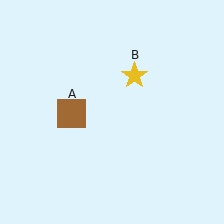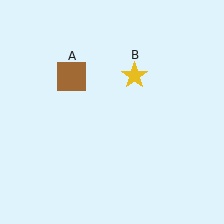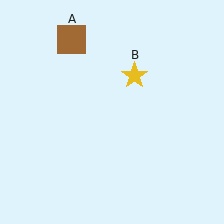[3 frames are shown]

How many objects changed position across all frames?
1 object changed position: brown square (object A).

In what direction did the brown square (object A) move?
The brown square (object A) moved up.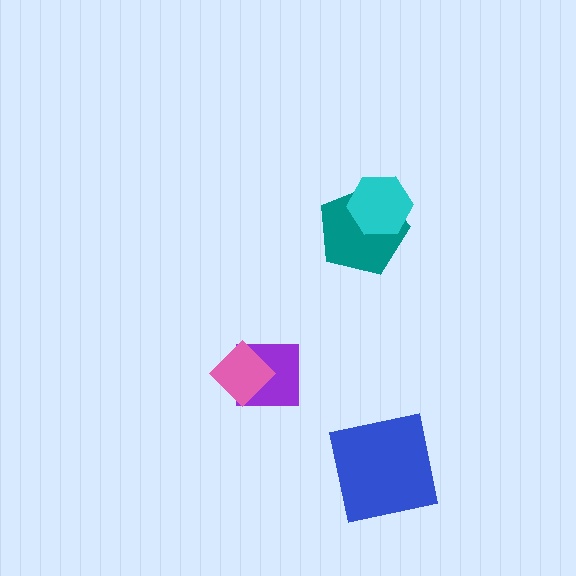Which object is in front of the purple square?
The pink diamond is in front of the purple square.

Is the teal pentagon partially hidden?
Yes, it is partially covered by another shape.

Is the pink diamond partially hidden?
No, no other shape covers it.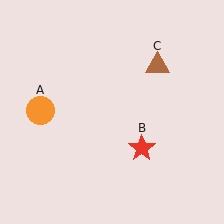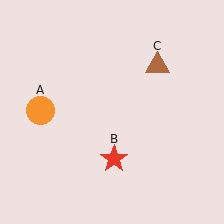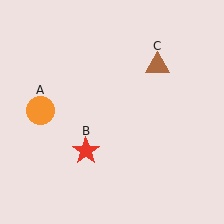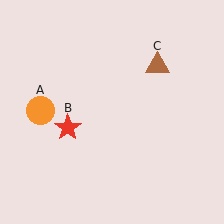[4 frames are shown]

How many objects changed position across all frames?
1 object changed position: red star (object B).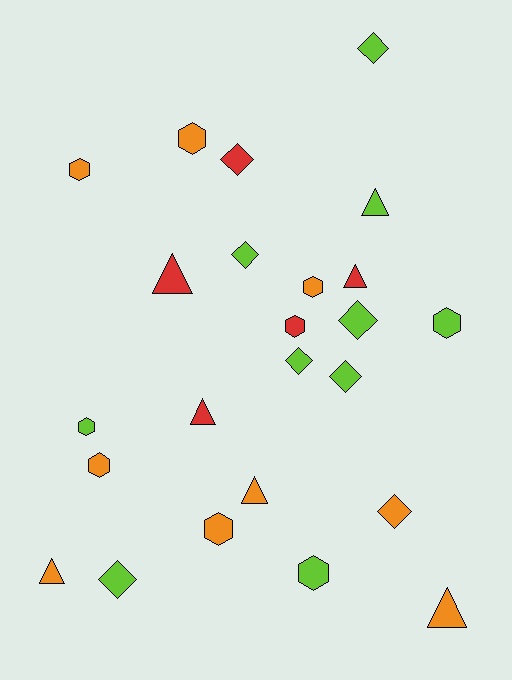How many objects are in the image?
There are 24 objects.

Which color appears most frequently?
Lime, with 10 objects.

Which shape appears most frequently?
Hexagon, with 9 objects.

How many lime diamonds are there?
There are 6 lime diamonds.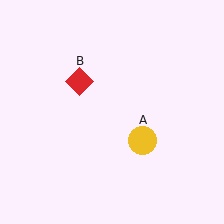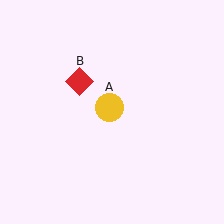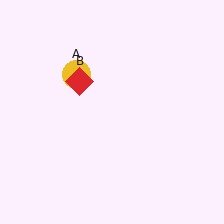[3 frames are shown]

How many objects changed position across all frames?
1 object changed position: yellow circle (object A).